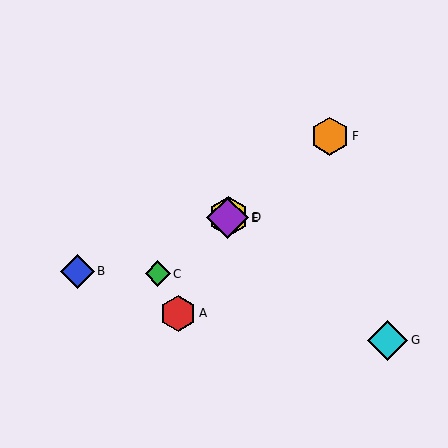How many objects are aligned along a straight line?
4 objects (C, D, E, F) are aligned along a straight line.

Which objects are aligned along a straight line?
Objects C, D, E, F are aligned along a straight line.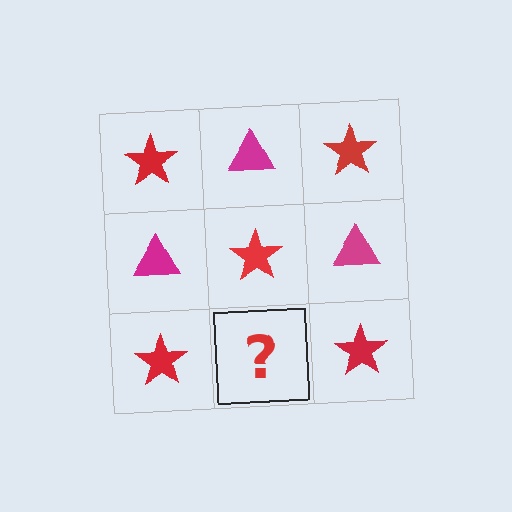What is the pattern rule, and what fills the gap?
The rule is that it alternates red star and magenta triangle in a checkerboard pattern. The gap should be filled with a magenta triangle.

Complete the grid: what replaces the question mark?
The question mark should be replaced with a magenta triangle.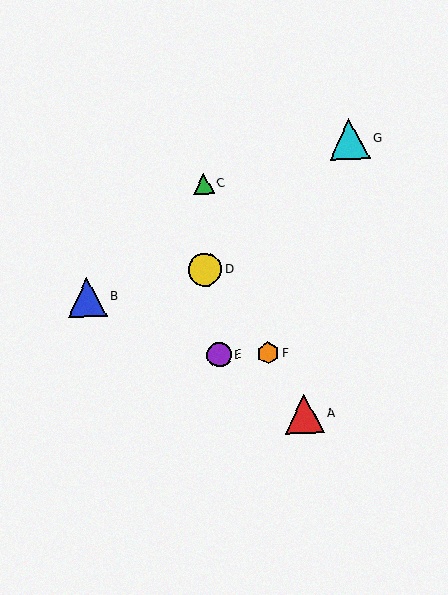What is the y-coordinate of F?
Object F is at y≈353.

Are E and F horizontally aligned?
Yes, both are at y≈355.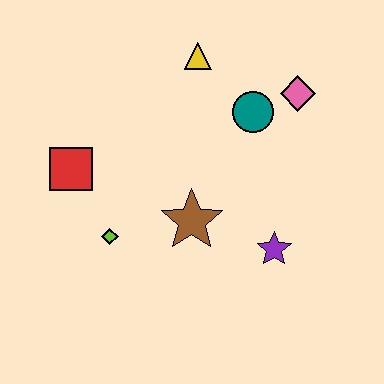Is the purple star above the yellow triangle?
No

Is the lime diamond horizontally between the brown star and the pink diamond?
No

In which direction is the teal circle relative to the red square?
The teal circle is to the right of the red square.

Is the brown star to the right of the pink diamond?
No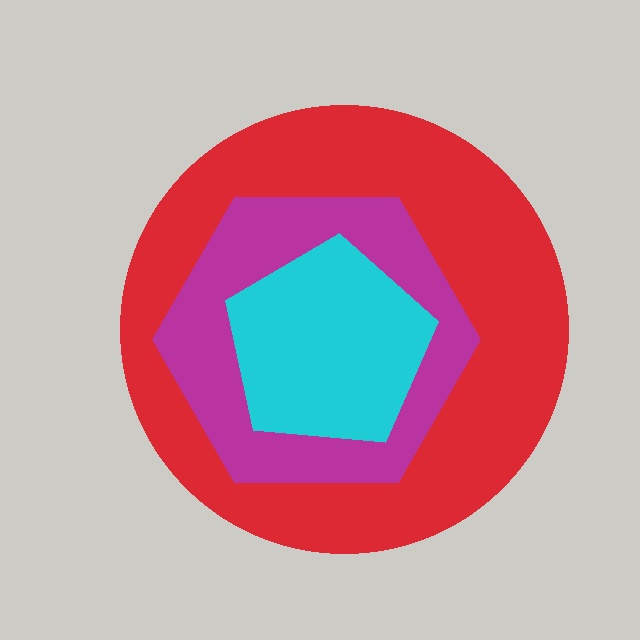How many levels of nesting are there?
3.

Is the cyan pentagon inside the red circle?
Yes.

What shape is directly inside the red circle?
The magenta hexagon.